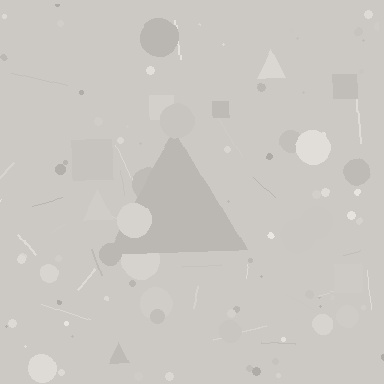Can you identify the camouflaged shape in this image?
The camouflaged shape is a triangle.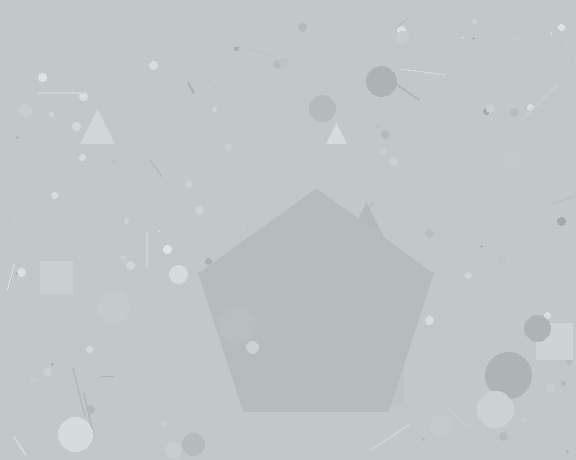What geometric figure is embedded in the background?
A pentagon is embedded in the background.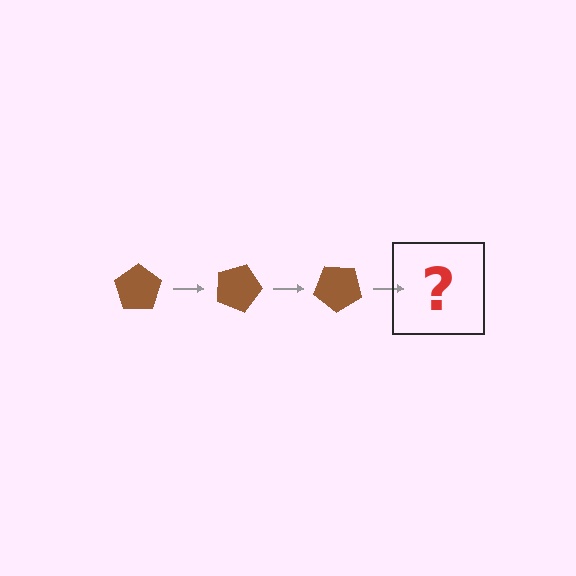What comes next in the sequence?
The next element should be a brown pentagon rotated 60 degrees.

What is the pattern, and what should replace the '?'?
The pattern is that the pentagon rotates 20 degrees each step. The '?' should be a brown pentagon rotated 60 degrees.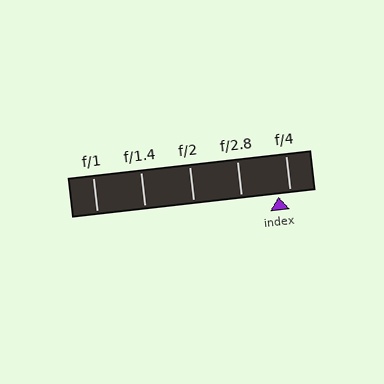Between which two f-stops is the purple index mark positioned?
The index mark is between f/2.8 and f/4.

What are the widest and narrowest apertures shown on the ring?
The widest aperture shown is f/1 and the narrowest is f/4.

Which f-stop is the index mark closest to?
The index mark is closest to f/4.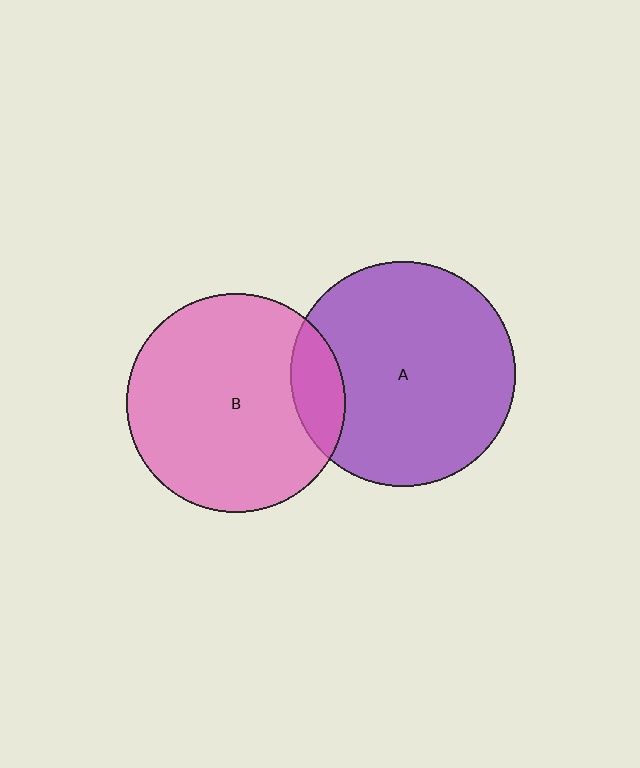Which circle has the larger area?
Circle A (purple).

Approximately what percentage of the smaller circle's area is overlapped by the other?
Approximately 15%.